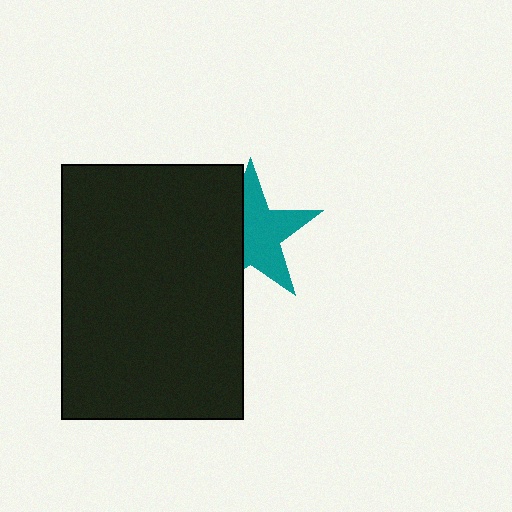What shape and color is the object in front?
The object in front is a black rectangle.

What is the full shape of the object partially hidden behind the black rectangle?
The partially hidden object is a teal star.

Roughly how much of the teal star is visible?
About half of it is visible (roughly 60%).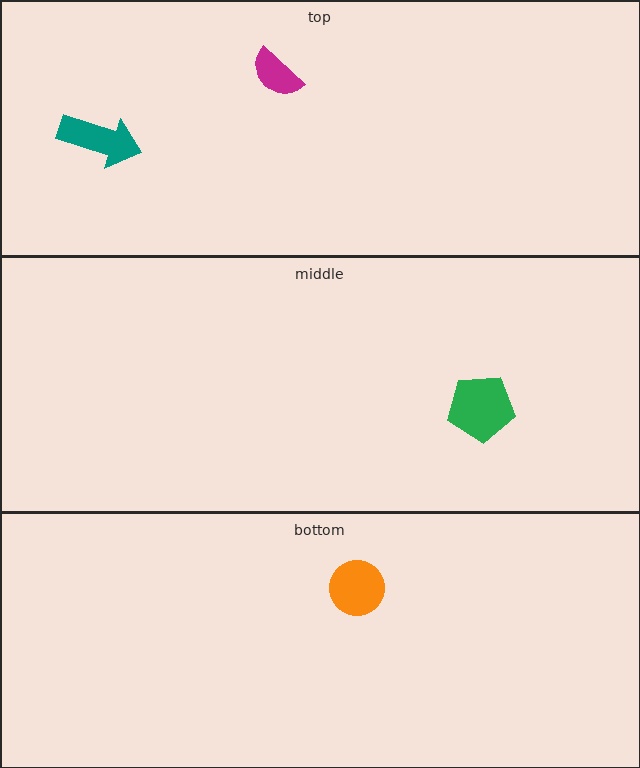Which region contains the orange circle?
The bottom region.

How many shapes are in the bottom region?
1.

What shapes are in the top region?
The teal arrow, the magenta semicircle.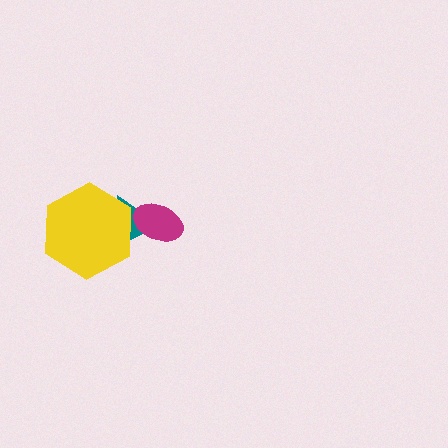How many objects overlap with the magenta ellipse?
1 object overlaps with the magenta ellipse.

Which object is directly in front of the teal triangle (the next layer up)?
The magenta ellipse is directly in front of the teal triangle.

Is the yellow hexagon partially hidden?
No, no other shape covers it.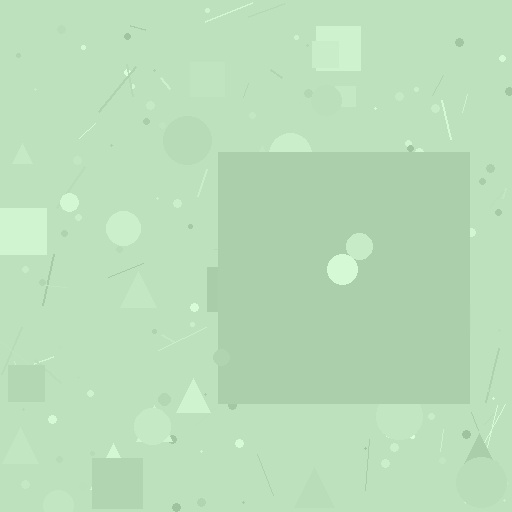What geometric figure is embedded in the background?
A square is embedded in the background.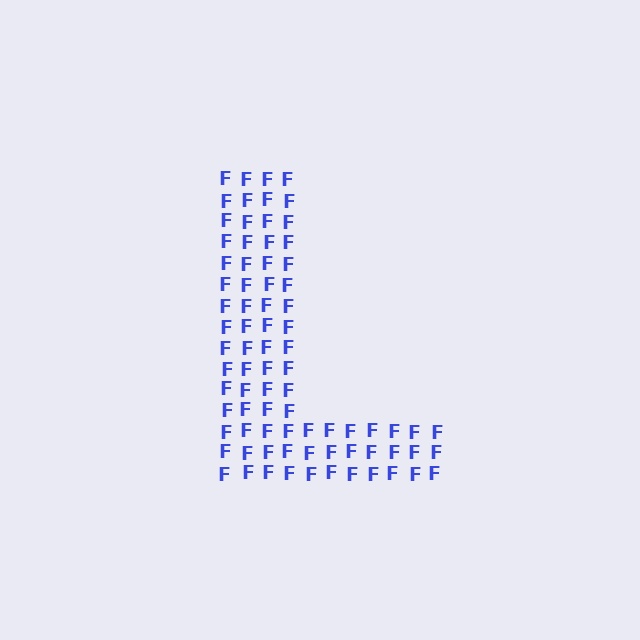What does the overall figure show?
The overall figure shows the letter L.